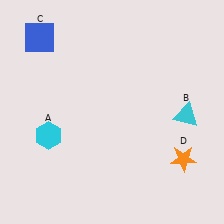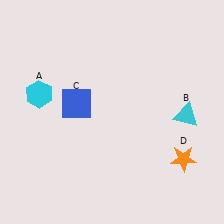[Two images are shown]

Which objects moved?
The objects that moved are: the cyan hexagon (A), the blue square (C).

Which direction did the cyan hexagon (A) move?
The cyan hexagon (A) moved up.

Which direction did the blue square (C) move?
The blue square (C) moved down.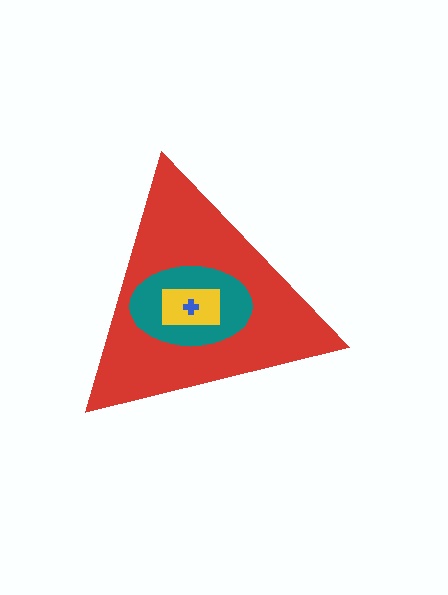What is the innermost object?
The blue cross.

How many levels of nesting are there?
4.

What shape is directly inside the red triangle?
The teal ellipse.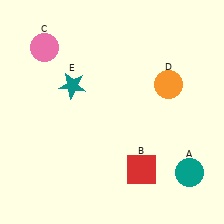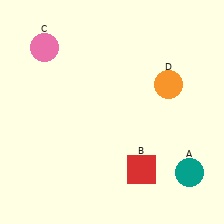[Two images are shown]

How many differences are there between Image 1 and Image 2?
There is 1 difference between the two images.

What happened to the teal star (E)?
The teal star (E) was removed in Image 2. It was in the top-left area of Image 1.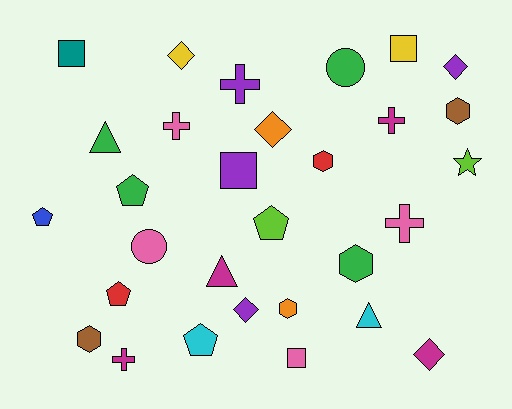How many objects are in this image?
There are 30 objects.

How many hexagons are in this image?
There are 5 hexagons.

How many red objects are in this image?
There are 2 red objects.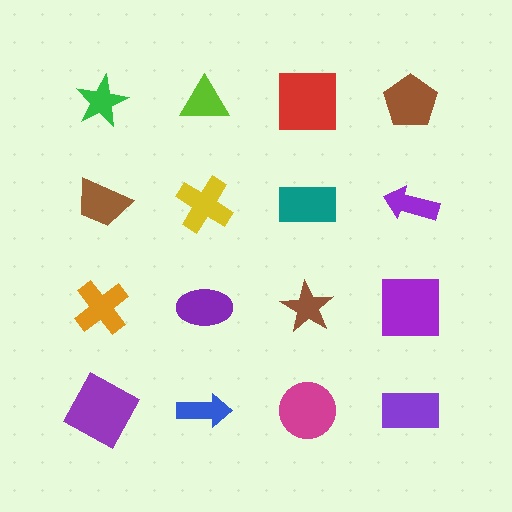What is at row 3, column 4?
A purple square.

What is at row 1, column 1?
A green star.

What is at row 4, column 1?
A purple square.